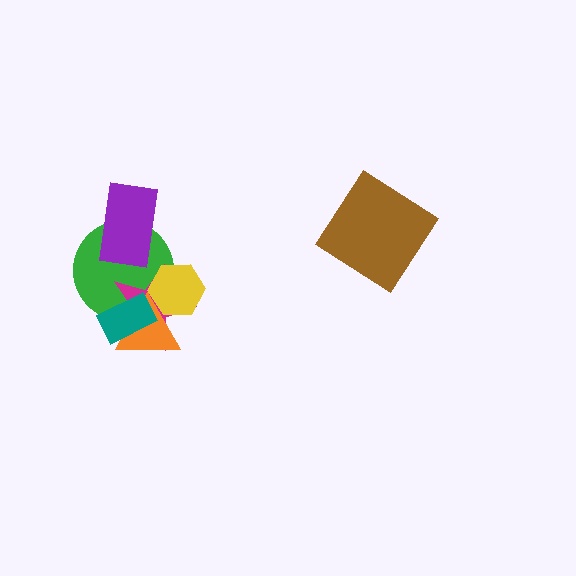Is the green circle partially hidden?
Yes, it is partially covered by another shape.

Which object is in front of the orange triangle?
The teal rectangle is in front of the orange triangle.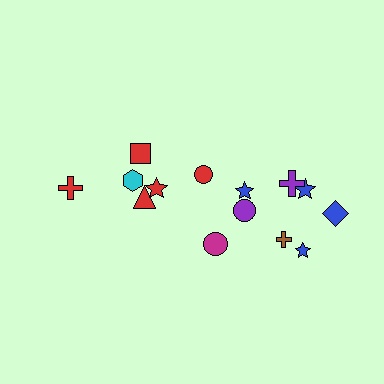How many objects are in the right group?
There are 8 objects.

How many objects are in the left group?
There are 6 objects.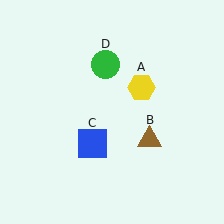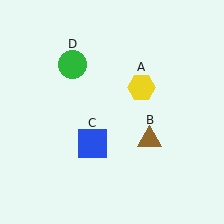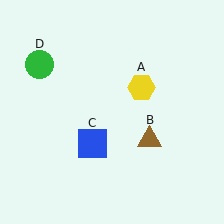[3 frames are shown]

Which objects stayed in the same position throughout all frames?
Yellow hexagon (object A) and brown triangle (object B) and blue square (object C) remained stationary.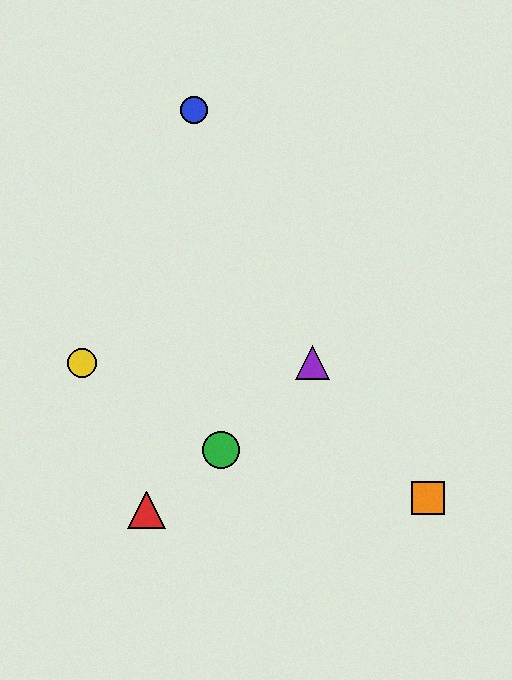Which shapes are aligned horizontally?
The yellow circle, the purple triangle are aligned horizontally.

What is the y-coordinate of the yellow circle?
The yellow circle is at y≈363.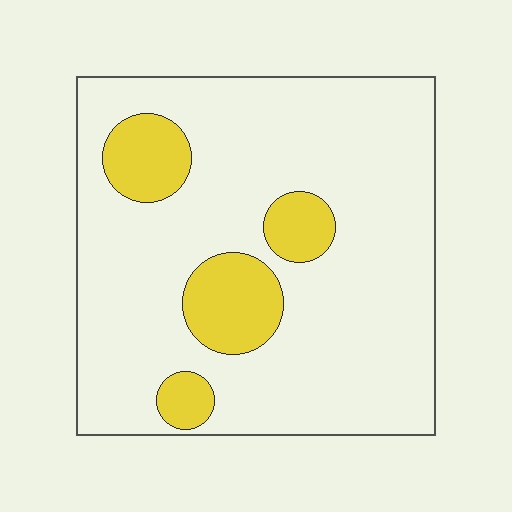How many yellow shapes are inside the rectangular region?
4.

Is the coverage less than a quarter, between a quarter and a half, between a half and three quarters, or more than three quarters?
Less than a quarter.